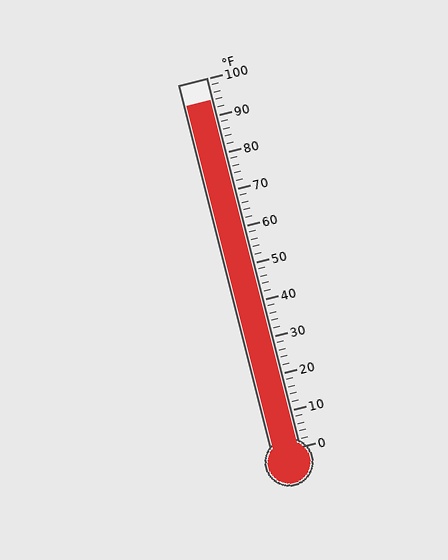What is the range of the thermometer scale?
The thermometer scale ranges from 0°F to 100°F.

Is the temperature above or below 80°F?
The temperature is above 80°F.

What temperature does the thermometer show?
The thermometer shows approximately 94°F.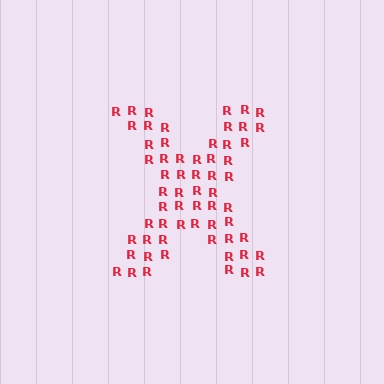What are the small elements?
The small elements are letter R's.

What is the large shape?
The large shape is the letter X.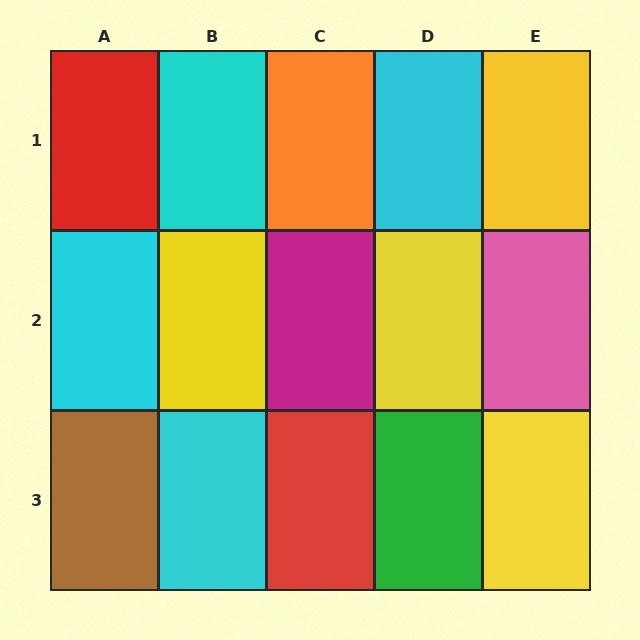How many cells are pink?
1 cell is pink.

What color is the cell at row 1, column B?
Cyan.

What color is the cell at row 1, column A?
Red.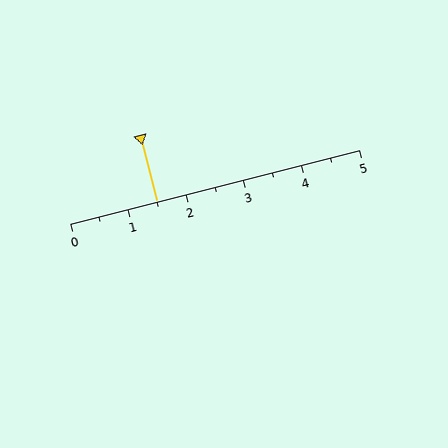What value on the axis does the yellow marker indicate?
The marker indicates approximately 1.5.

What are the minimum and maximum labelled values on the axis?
The axis runs from 0 to 5.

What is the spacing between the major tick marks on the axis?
The major ticks are spaced 1 apart.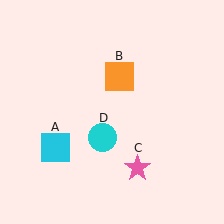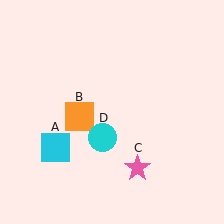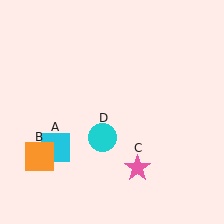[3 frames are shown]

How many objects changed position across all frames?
1 object changed position: orange square (object B).